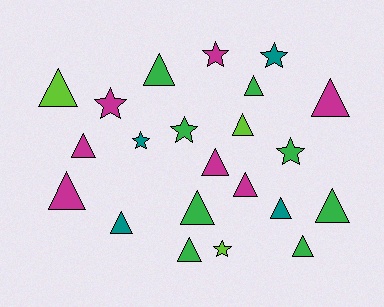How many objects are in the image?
There are 22 objects.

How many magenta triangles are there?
There are 5 magenta triangles.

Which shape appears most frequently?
Triangle, with 15 objects.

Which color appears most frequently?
Green, with 8 objects.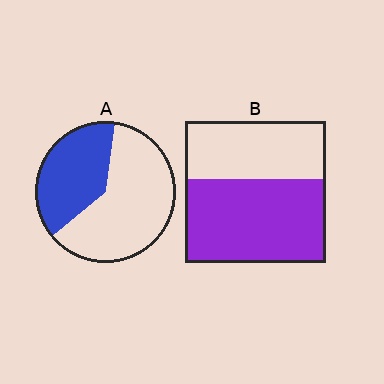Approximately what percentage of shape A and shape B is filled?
A is approximately 40% and B is approximately 60%.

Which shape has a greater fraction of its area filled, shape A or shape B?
Shape B.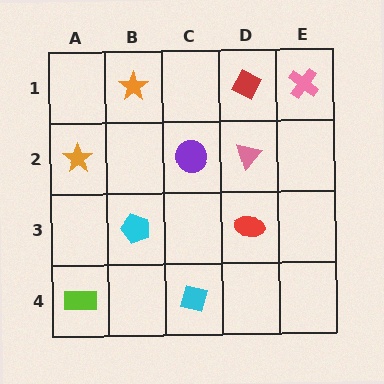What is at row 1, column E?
A pink cross.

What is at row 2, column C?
A purple circle.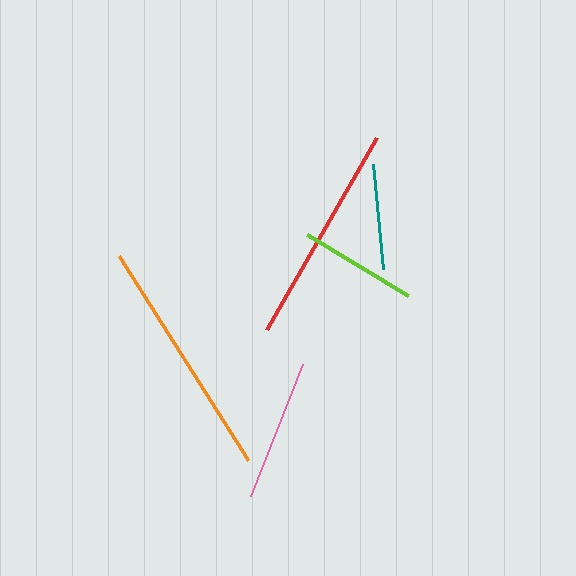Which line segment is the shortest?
The teal line is the shortest at approximately 106 pixels.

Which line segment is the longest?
The orange line is the longest at approximately 241 pixels.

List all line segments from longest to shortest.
From longest to shortest: orange, red, pink, lime, teal.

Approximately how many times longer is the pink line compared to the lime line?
The pink line is approximately 1.2 times the length of the lime line.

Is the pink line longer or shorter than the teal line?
The pink line is longer than the teal line.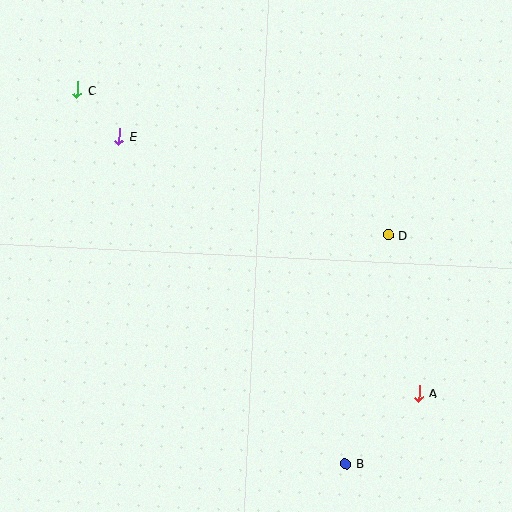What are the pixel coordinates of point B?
Point B is at (346, 464).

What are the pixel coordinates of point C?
Point C is at (78, 90).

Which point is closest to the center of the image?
Point D at (388, 235) is closest to the center.